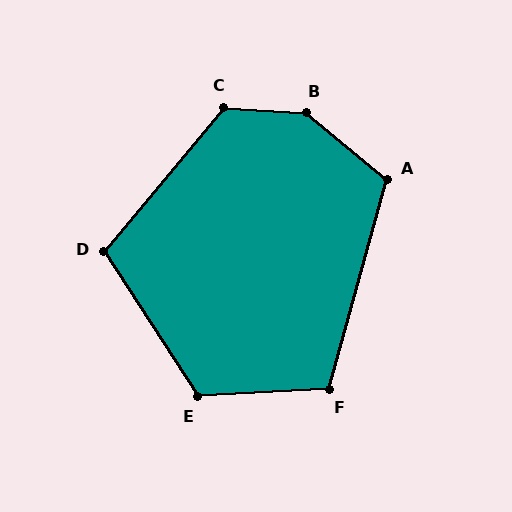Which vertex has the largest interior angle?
B, at approximately 144 degrees.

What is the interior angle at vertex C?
Approximately 126 degrees (obtuse).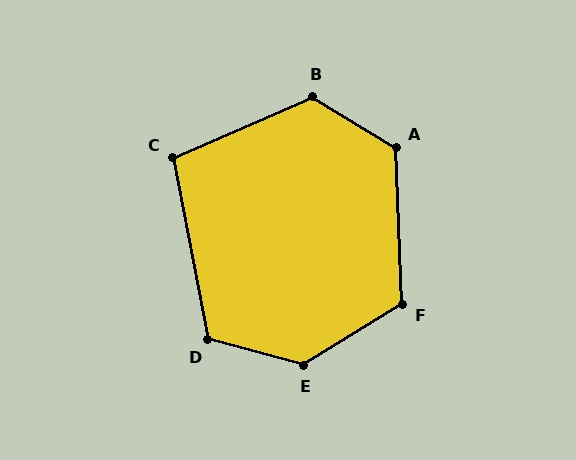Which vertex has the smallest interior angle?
C, at approximately 103 degrees.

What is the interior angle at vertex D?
Approximately 116 degrees (obtuse).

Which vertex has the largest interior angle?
E, at approximately 133 degrees.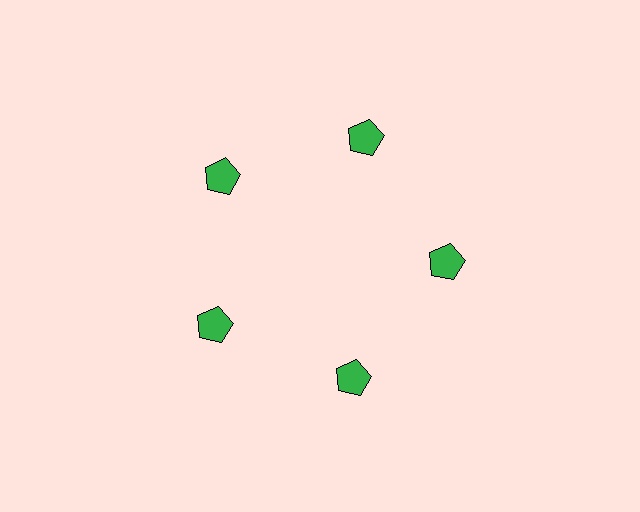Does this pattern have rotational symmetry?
Yes, this pattern has 5-fold rotational symmetry. It looks the same after rotating 72 degrees around the center.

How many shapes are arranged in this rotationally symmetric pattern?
There are 5 shapes, arranged in 5 groups of 1.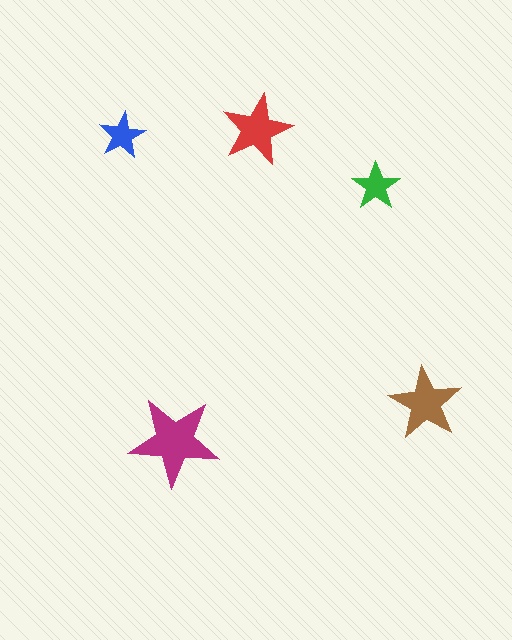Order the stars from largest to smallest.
the magenta one, the brown one, the red one, the green one, the blue one.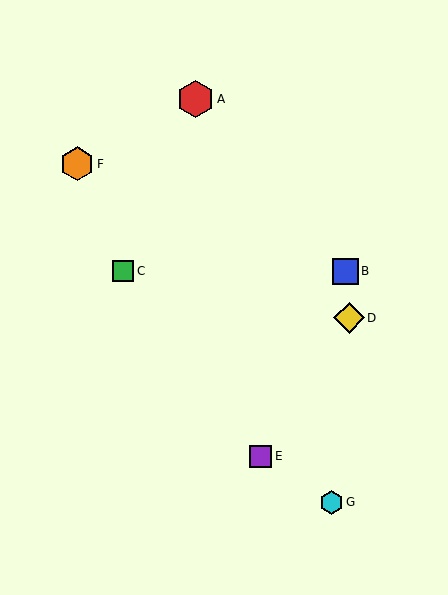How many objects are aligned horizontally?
2 objects (B, C) are aligned horizontally.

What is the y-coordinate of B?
Object B is at y≈271.